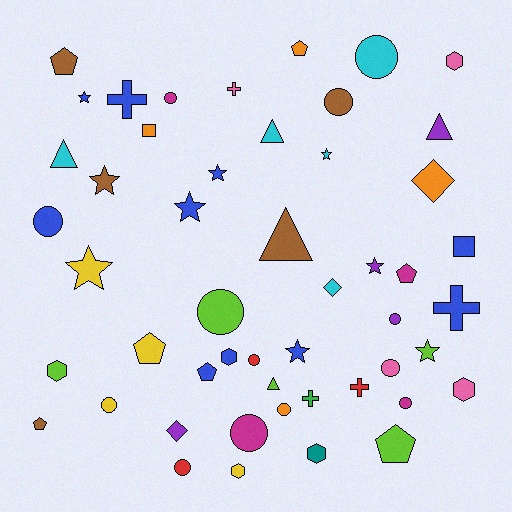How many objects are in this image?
There are 50 objects.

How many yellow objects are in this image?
There are 4 yellow objects.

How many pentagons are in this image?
There are 7 pentagons.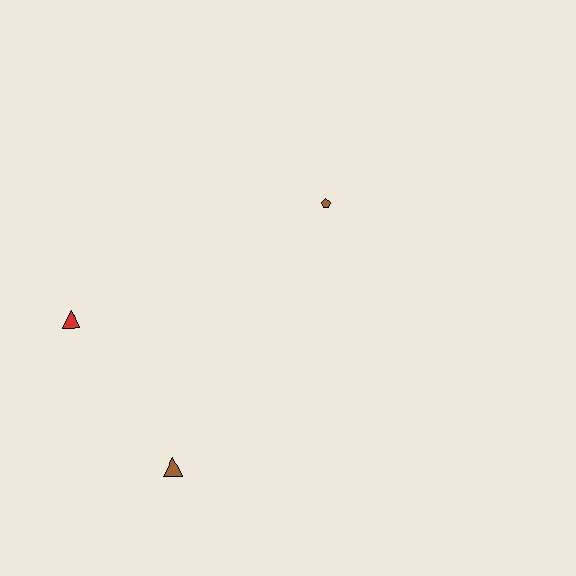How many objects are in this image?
There are 3 objects.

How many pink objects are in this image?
There are no pink objects.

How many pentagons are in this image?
There is 1 pentagon.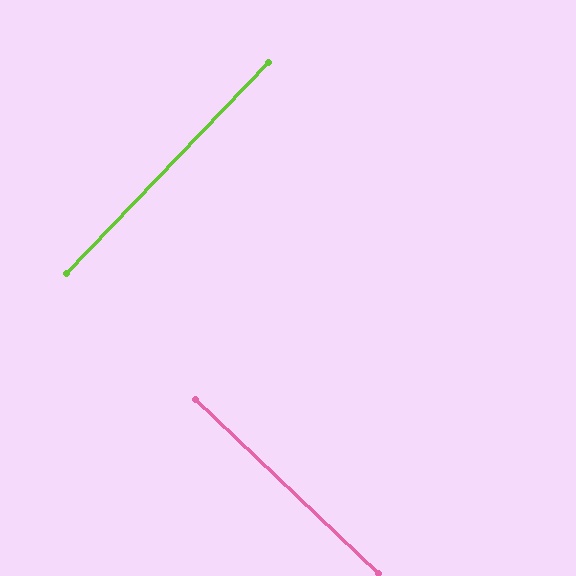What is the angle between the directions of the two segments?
Approximately 90 degrees.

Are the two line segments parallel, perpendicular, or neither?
Perpendicular — they meet at approximately 90°.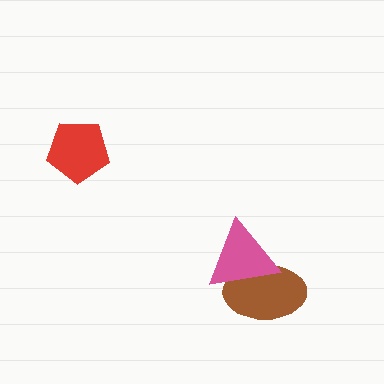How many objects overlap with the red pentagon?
0 objects overlap with the red pentagon.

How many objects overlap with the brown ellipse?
1 object overlaps with the brown ellipse.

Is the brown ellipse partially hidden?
Yes, it is partially covered by another shape.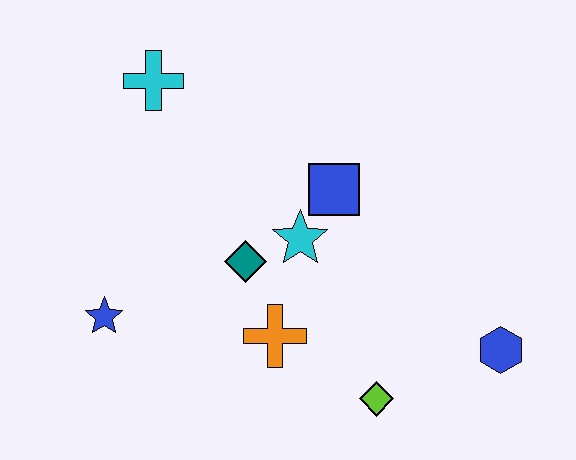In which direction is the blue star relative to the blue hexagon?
The blue star is to the left of the blue hexagon.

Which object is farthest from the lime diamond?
The cyan cross is farthest from the lime diamond.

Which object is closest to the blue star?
The teal diamond is closest to the blue star.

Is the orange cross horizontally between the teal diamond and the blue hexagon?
Yes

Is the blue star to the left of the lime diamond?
Yes